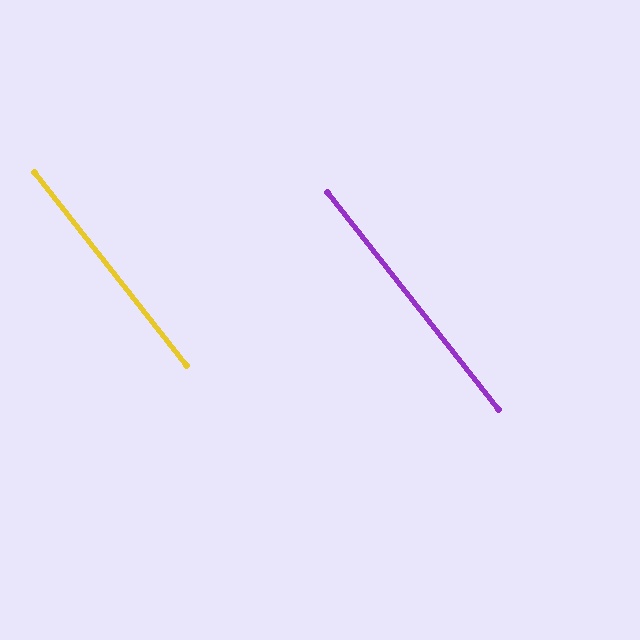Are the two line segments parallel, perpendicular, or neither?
Parallel — their directions differ by only 0.1°.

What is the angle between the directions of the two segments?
Approximately 0 degrees.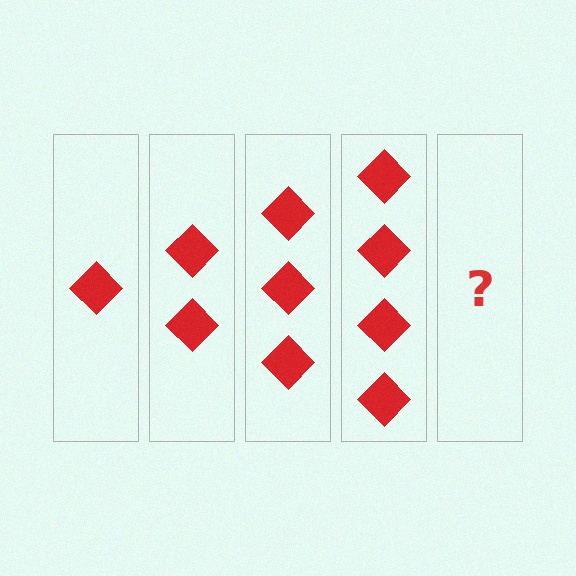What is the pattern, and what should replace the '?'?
The pattern is that each step adds one more diamond. The '?' should be 5 diamonds.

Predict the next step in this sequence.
The next step is 5 diamonds.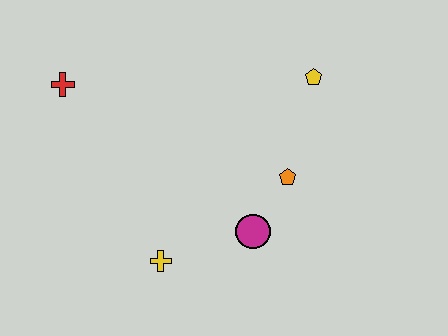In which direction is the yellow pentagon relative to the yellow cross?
The yellow pentagon is above the yellow cross.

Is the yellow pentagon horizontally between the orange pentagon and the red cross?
No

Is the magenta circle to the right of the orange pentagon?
No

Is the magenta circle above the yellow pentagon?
No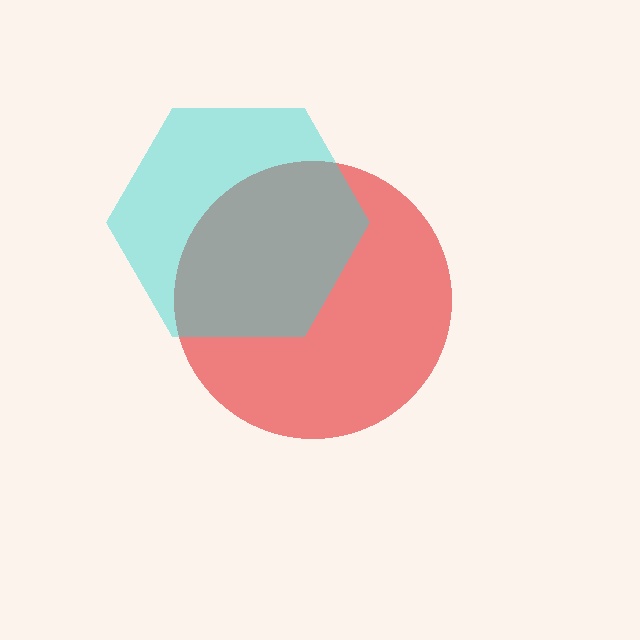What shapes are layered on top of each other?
The layered shapes are: a red circle, a cyan hexagon.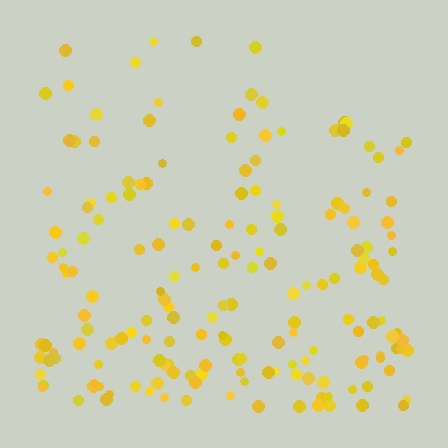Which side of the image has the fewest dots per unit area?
The top.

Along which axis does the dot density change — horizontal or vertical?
Vertical.